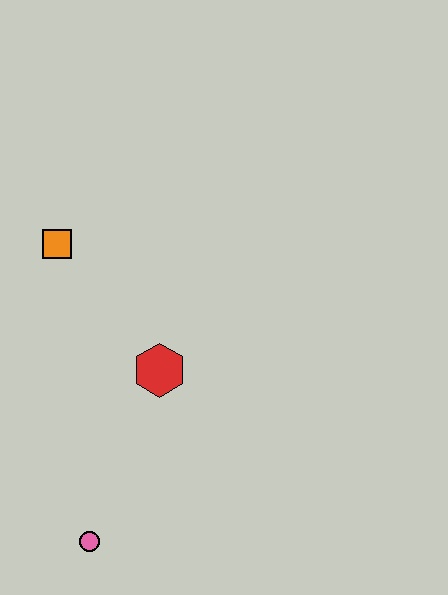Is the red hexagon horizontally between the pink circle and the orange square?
No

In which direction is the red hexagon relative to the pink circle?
The red hexagon is above the pink circle.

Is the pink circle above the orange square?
No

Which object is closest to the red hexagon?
The orange square is closest to the red hexagon.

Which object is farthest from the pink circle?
The orange square is farthest from the pink circle.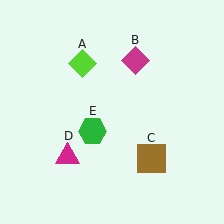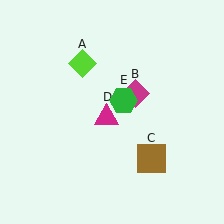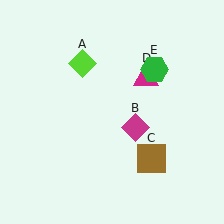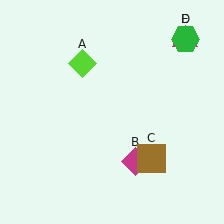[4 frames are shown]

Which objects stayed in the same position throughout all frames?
Lime diamond (object A) and brown square (object C) remained stationary.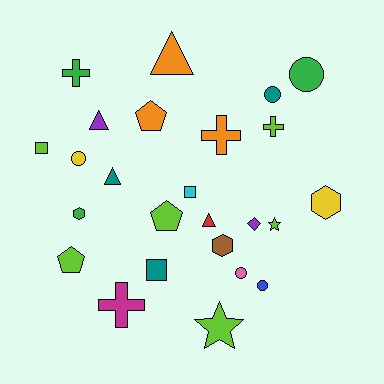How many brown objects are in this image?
There is 1 brown object.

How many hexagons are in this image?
There are 3 hexagons.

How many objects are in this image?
There are 25 objects.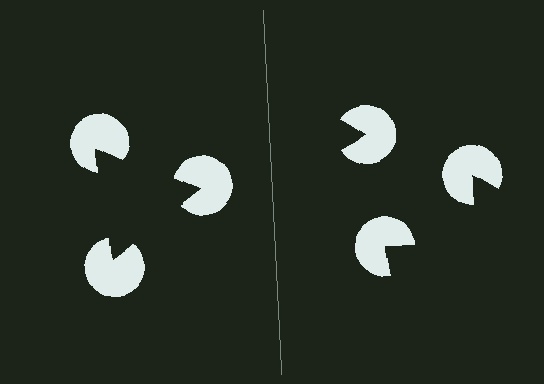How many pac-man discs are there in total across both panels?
6 — 3 on each side.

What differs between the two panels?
The pac-man discs are positioned identically on both sides; only the wedge orientations differ. On the left they align to a triangle; on the right they are misaligned.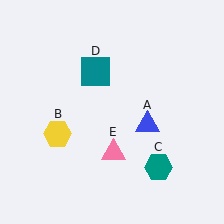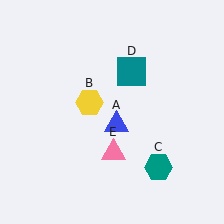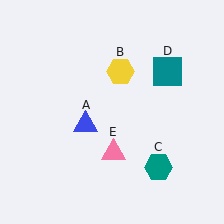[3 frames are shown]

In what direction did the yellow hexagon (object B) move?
The yellow hexagon (object B) moved up and to the right.